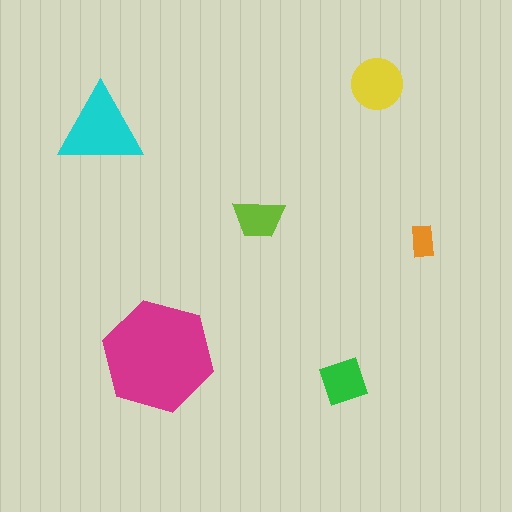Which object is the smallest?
The orange rectangle.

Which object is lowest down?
The green diamond is bottommost.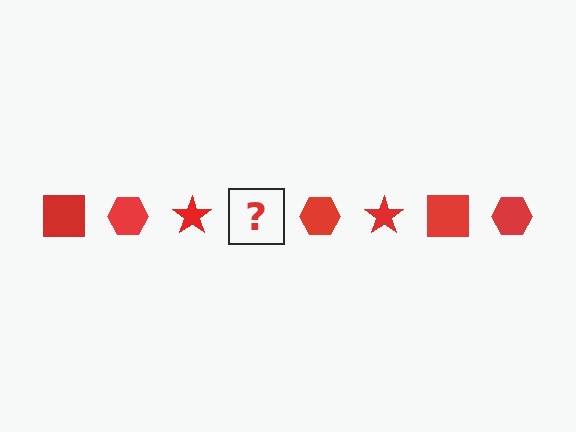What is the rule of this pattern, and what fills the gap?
The rule is that the pattern cycles through square, hexagon, star shapes in red. The gap should be filled with a red square.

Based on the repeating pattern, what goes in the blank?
The blank should be a red square.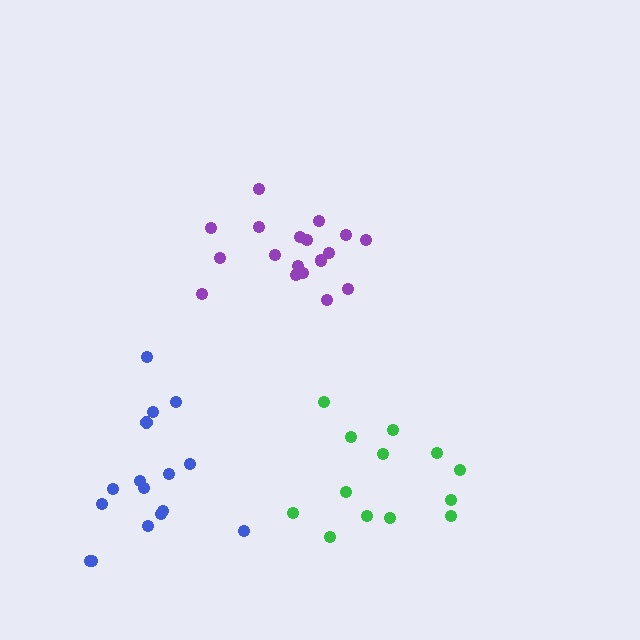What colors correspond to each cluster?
The clusters are colored: blue, purple, green.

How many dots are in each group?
Group 1: 16 dots, Group 2: 18 dots, Group 3: 13 dots (47 total).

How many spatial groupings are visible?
There are 3 spatial groupings.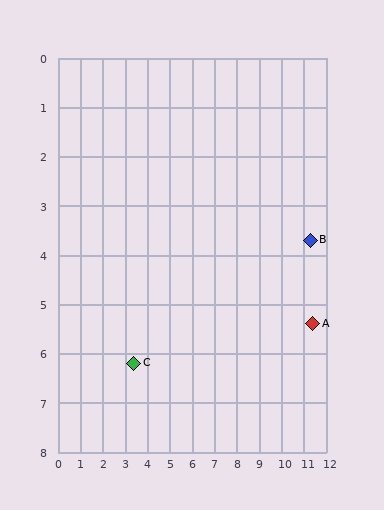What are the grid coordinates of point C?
Point C is at approximately (3.4, 6.2).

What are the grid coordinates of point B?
Point B is at approximately (11.3, 3.7).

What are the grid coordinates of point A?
Point A is at approximately (11.4, 5.4).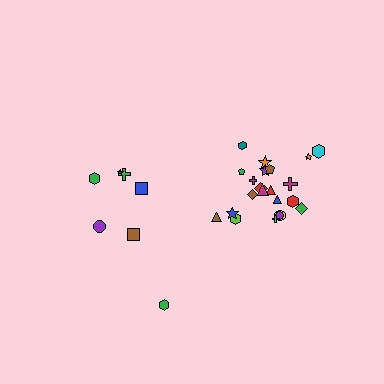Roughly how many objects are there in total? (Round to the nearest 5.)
Roughly 30 objects in total.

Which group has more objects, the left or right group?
The right group.